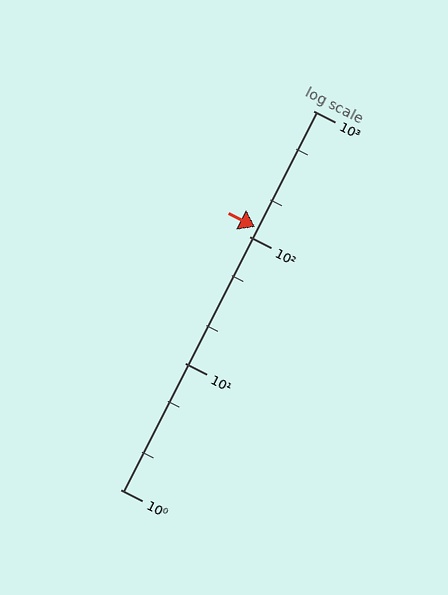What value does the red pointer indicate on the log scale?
The pointer indicates approximately 120.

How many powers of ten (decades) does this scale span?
The scale spans 3 decades, from 1 to 1000.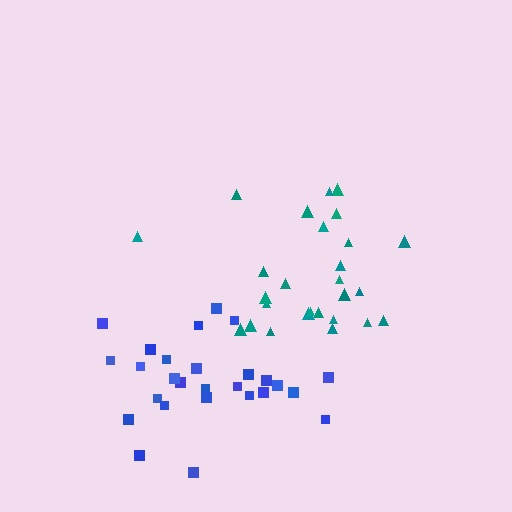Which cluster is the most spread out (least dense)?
Teal.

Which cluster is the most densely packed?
Blue.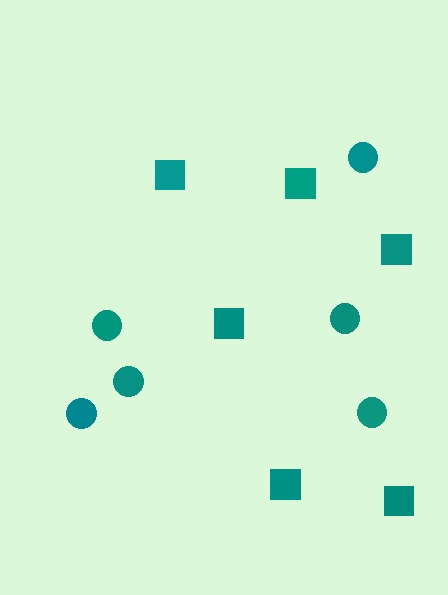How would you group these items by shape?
There are 2 groups: one group of circles (6) and one group of squares (6).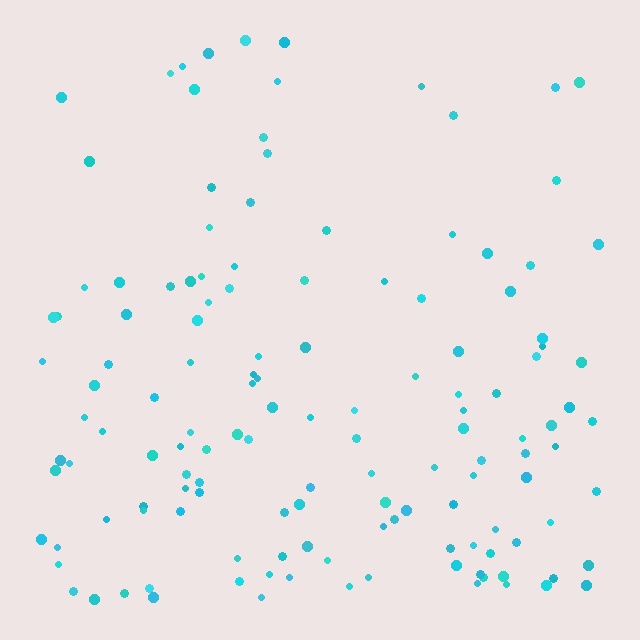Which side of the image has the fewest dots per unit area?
The top.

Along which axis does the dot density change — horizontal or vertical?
Vertical.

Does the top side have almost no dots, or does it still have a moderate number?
Still a moderate number, just noticeably fewer than the bottom.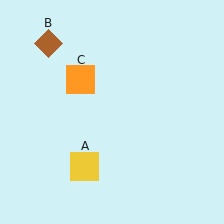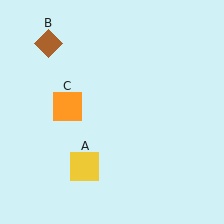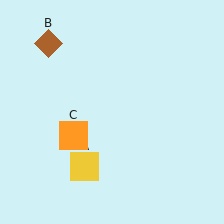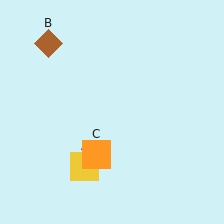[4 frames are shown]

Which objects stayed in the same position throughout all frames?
Yellow square (object A) and brown diamond (object B) remained stationary.